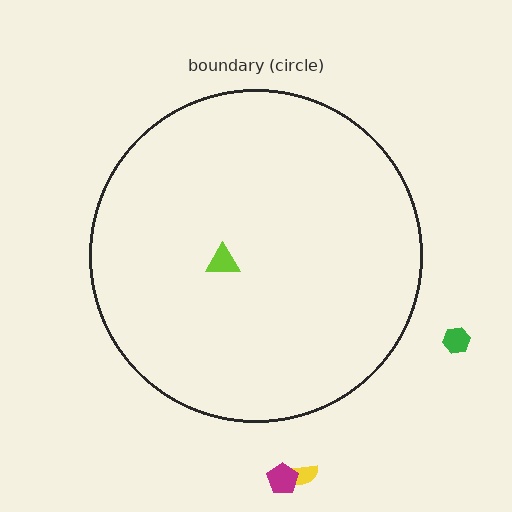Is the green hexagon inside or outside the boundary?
Outside.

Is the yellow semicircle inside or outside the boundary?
Outside.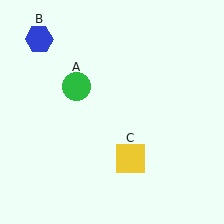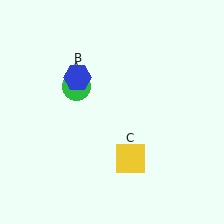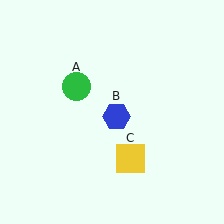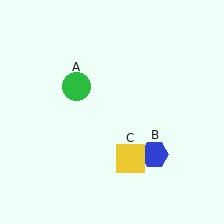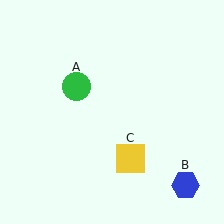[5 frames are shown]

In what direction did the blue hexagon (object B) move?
The blue hexagon (object B) moved down and to the right.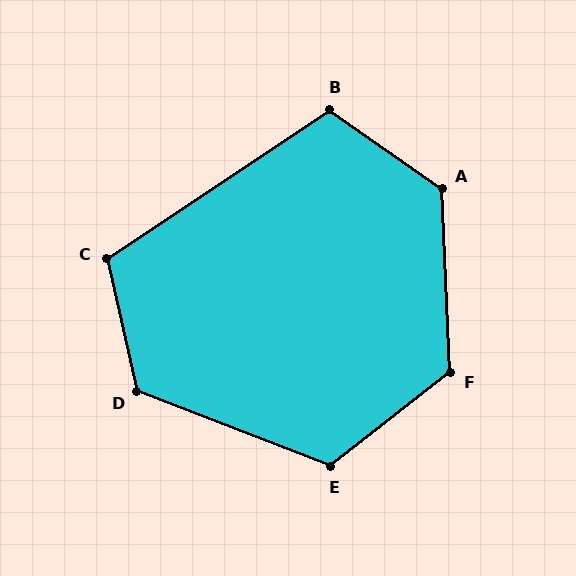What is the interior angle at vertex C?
Approximately 111 degrees (obtuse).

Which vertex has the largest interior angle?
A, at approximately 128 degrees.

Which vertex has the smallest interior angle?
B, at approximately 111 degrees.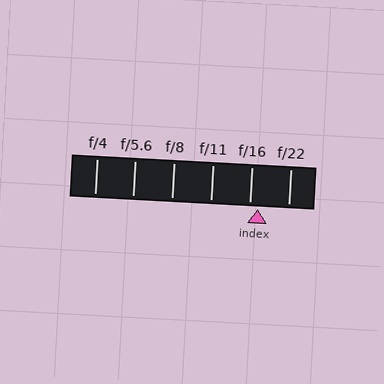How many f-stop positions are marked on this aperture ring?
There are 6 f-stop positions marked.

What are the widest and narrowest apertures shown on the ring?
The widest aperture shown is f/4 and the narrowest is f/22.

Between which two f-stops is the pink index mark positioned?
The index mark is between f/16 and f/22.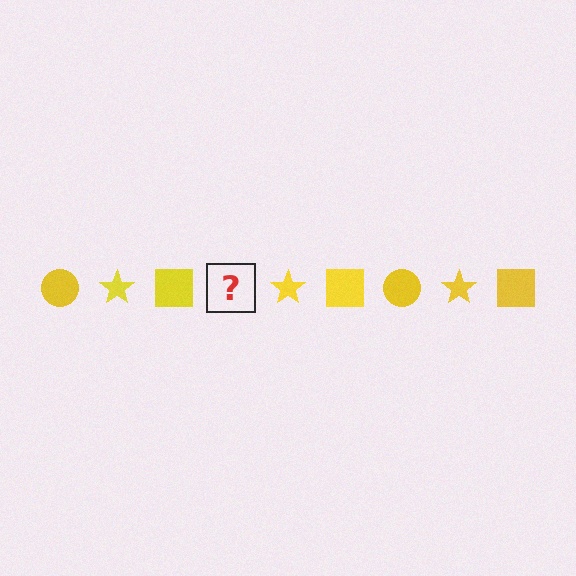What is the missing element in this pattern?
The missing element is a yellow circle.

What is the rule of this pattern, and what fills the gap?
The rule is that the pattern cycles through circle, star, square shapes in yellow. The gap should be filled with a yellow circle.